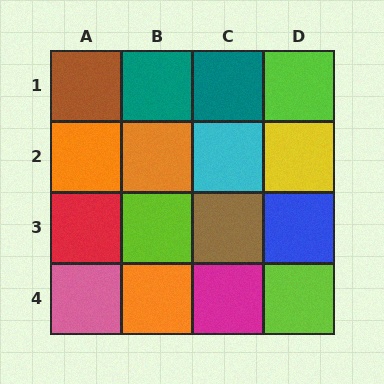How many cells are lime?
3 cells are lime.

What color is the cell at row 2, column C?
Cyan.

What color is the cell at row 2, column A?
Orange.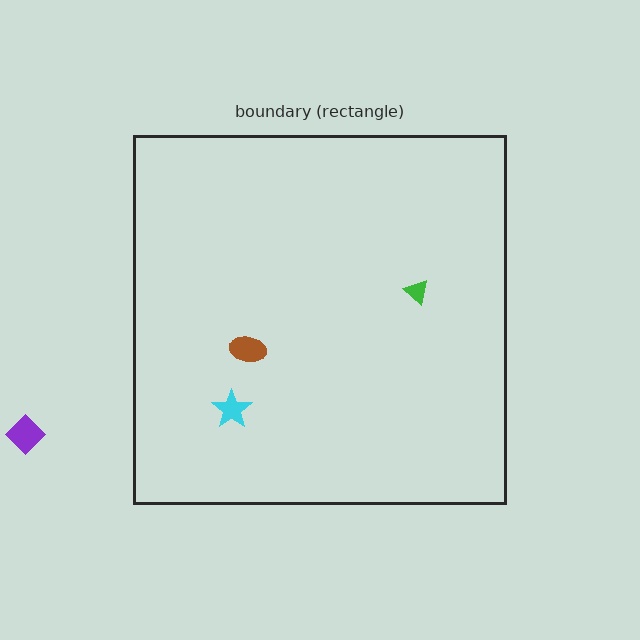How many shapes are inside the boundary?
3 inside, 1 outside.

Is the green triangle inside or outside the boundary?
Inside.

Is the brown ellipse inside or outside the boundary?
Inside.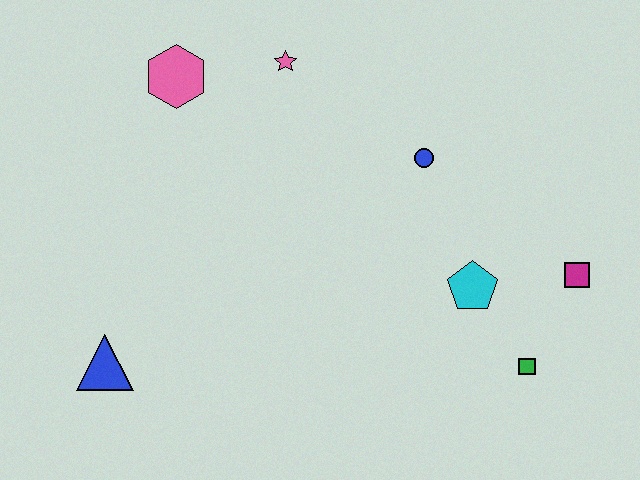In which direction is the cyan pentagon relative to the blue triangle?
The cyan pentagon is to the right of the blue triangle.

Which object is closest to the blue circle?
The cyan pentagon is closest to the blue circle.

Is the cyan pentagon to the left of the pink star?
No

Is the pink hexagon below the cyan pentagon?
No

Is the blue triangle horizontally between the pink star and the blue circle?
No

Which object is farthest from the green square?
The pink hexagon is farthest from the green square.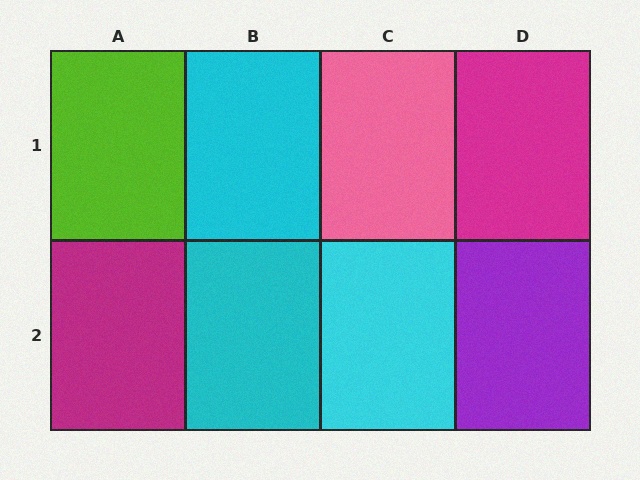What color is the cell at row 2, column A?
Magenta.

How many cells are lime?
1 cell is lime.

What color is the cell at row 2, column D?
Purple.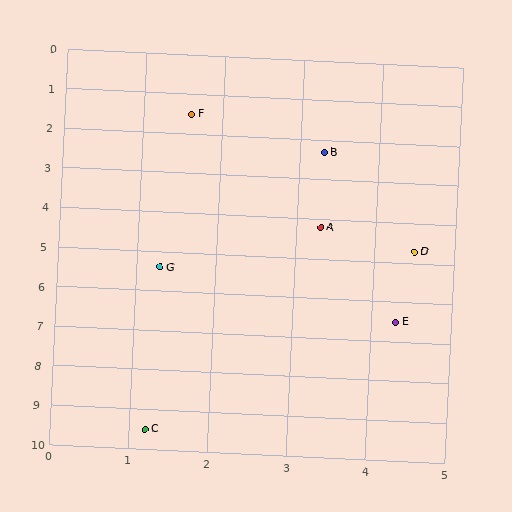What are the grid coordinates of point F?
Point F is at approximately (1.6, 1.5).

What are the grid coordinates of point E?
Point E is at approximately (4.3, 6.5).